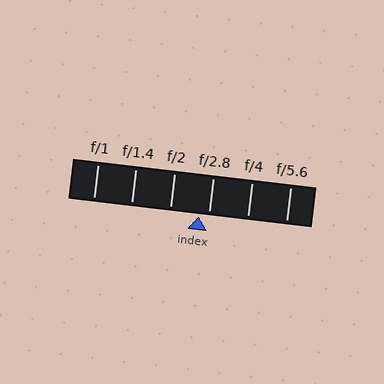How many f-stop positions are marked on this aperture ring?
There are 6 f-stop positions marked.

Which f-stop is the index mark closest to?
The index mark is closest to f/2.8.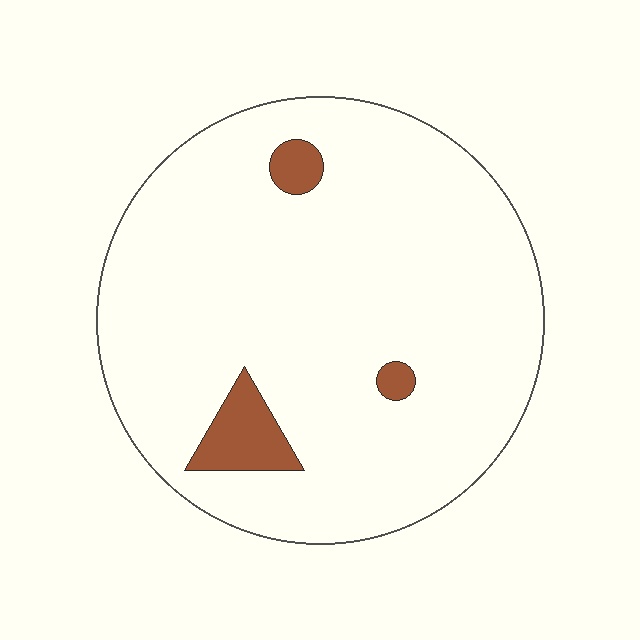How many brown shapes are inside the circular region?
3.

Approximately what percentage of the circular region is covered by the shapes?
Approximately 5%.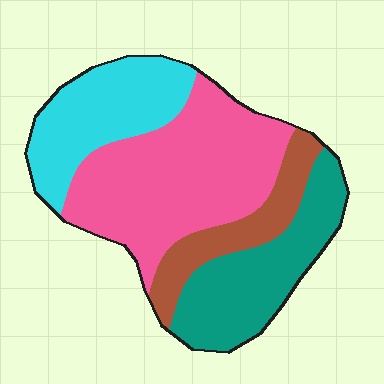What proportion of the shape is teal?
Teal covers 24% of the shape.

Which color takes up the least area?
Brown, at roughly 15%.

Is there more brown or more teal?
Teal.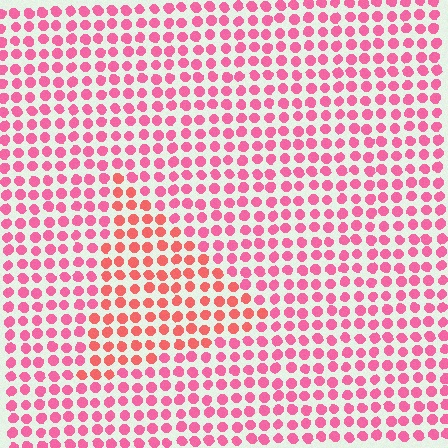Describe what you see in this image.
The image is filled with small pink elements in a uniform arrangement. A triangle-shaped region is visible where the elements are tinted to a slightly different hue, forming a subtle color boundary.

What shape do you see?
I see a triangle.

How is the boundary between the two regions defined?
The boundary is defined purely by a slight shift in hue (about 26 degrees). Spacing, size, and orientation are identical on both sides.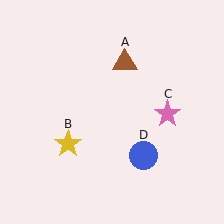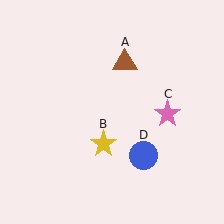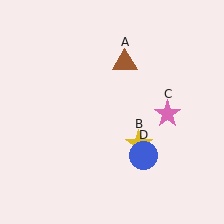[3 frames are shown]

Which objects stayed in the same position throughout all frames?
Brown triangle (object A) and pink star (object C) and blue circle (object D) remained stationary.